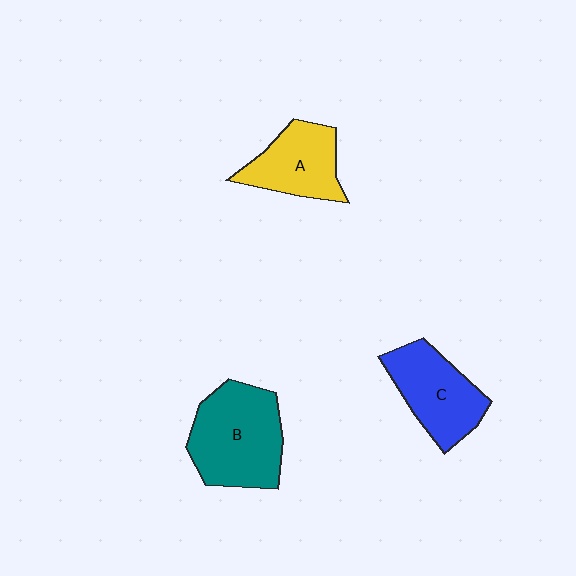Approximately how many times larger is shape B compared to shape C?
Approximately 1.3 times.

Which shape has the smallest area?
Shape A (yellow).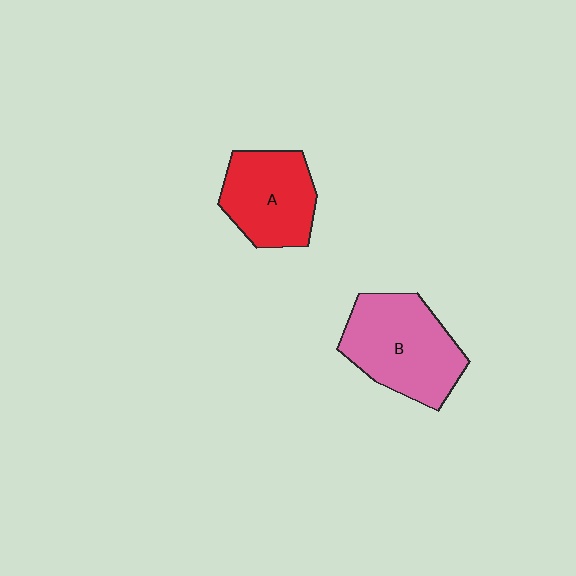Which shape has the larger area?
Shape B (pink).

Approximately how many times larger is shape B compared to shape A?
Approximately 1.3 times.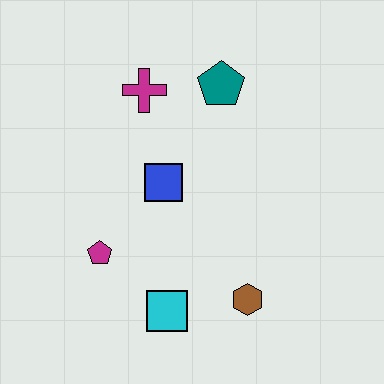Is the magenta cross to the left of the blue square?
Yes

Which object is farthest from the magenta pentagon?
The teal pentagon is farthest from the magenta pentagon.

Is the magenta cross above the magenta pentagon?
Yes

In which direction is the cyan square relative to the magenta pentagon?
The cyan square is to the right of the magenta pentagon.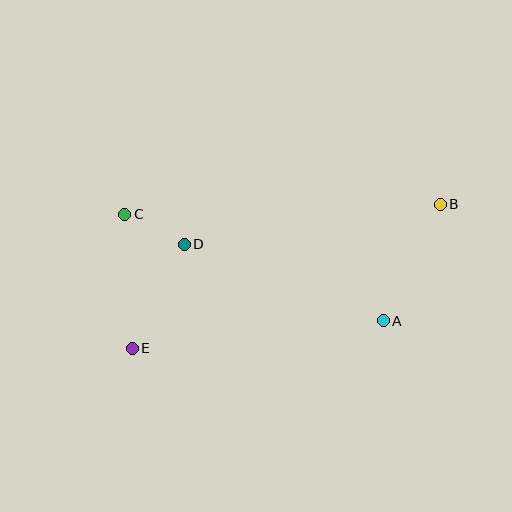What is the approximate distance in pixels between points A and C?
The distance between A and C is approximately 279 pixels.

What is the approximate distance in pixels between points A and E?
The distance between A and E is approximately 252 pixels.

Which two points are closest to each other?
Points C and D are closest to each other.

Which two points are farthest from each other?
Points B and E are farthest from each other.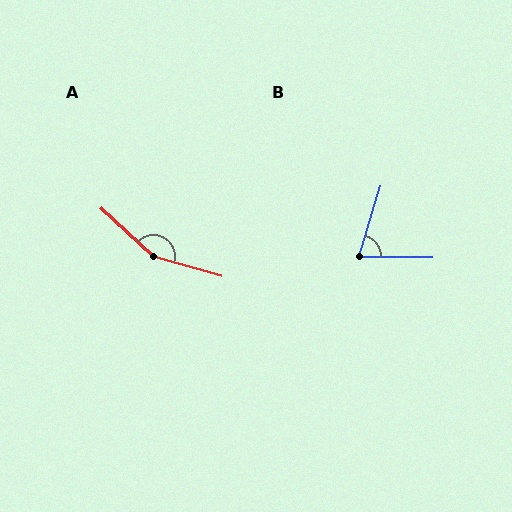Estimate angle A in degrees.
Approximately 153 degrees.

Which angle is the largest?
A, at approximately 153 degrees.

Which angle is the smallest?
B, at approximately 74 degrees.